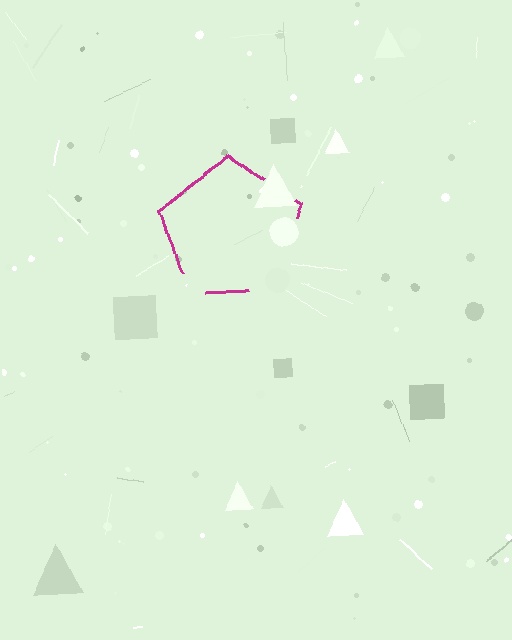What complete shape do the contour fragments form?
The contour fragments form a pentagon.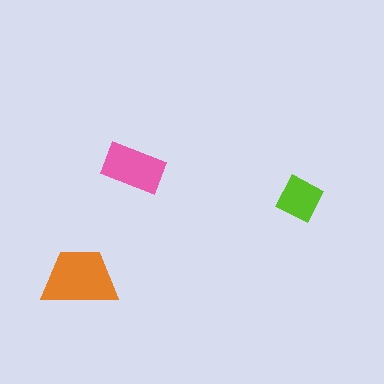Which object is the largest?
The orange trapezoid.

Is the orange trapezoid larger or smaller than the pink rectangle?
Larger.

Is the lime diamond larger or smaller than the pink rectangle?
Smaller.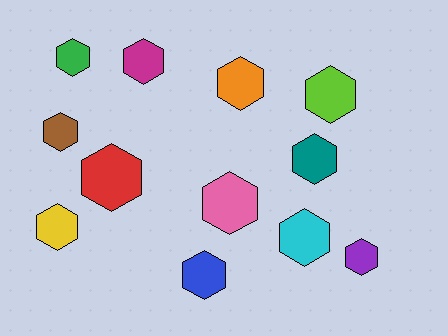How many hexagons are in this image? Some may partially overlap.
There are 12 hexagons.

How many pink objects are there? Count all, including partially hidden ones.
There is 1 pink object.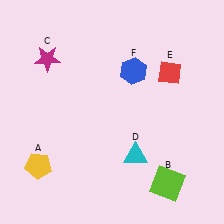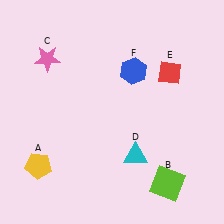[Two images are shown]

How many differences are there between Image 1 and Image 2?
There is 1 difference between the two images.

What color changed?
The star (C) changed from magenta in Image 1 to pink in Image 2.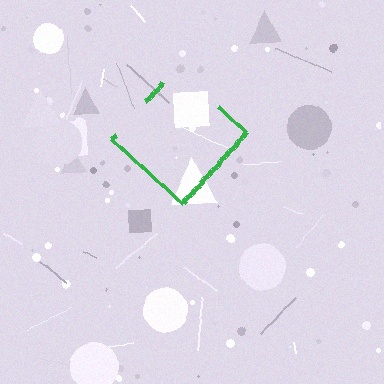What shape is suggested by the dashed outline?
The dashed outline suggests a diamond.